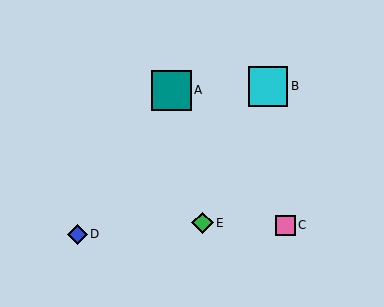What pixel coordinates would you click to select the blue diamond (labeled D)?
Click at (77, 234) to select the blue diamond D.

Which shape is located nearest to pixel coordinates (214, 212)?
The green diamond (labeled E) at (202, 223) is nearest to that location.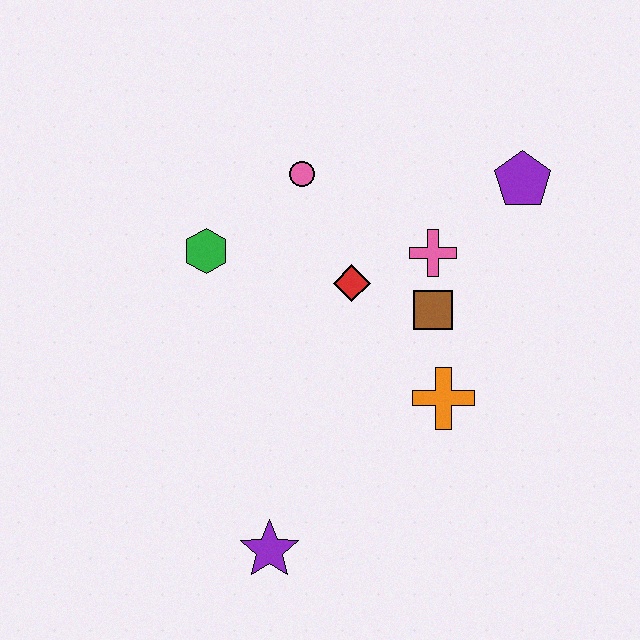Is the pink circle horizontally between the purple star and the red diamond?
Yes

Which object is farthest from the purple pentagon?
The purple star is farthest from the purple pentagon.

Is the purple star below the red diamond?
Yes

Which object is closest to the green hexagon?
The pink circle is closest to the green hexagon.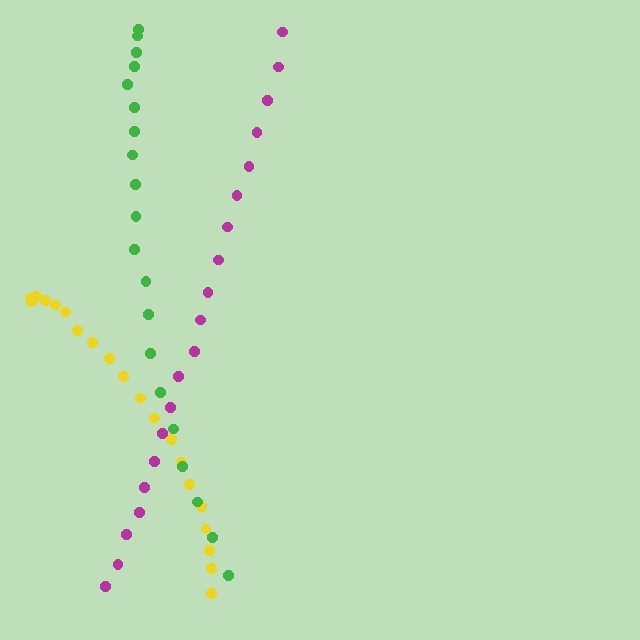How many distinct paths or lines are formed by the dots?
There are 3 distinct paths.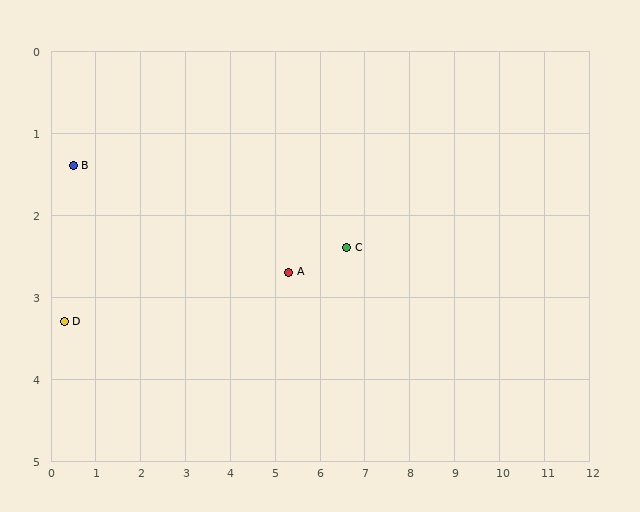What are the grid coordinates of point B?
Point B is at approximately (0.5, 1.4).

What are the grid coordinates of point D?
Point D is at approximately (0.3, 3.3).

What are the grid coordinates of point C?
Point C is at approximately (6.6, 2.4).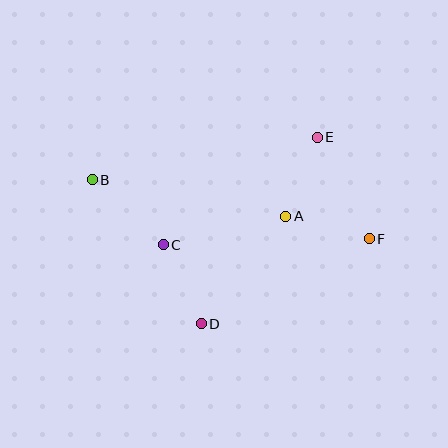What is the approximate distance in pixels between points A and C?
The distance between A and C is approximately 126 pixels.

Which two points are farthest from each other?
Points B and F are farthest from each other.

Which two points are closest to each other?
Points A and E are closest to each other.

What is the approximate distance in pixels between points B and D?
The distance between B and D is approximately 180 pixels.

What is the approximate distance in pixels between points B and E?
The distance between B and E is approximately 229 pixels.